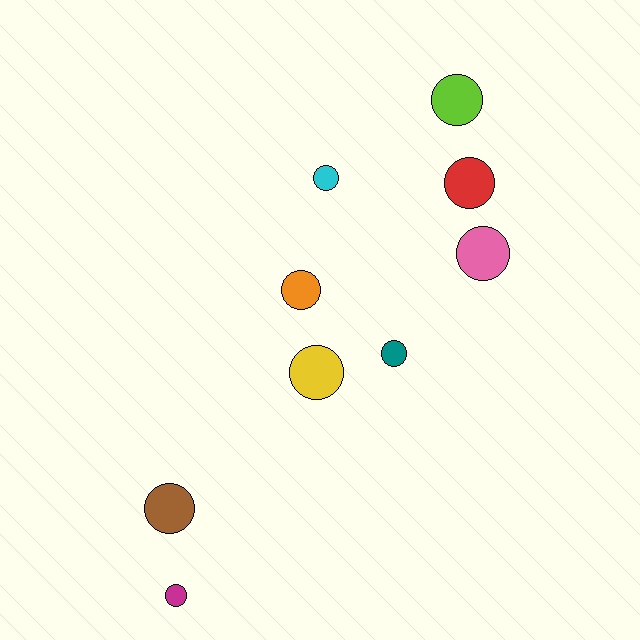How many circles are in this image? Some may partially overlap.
There are 9 circles.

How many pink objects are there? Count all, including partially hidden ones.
There is 1 pink object.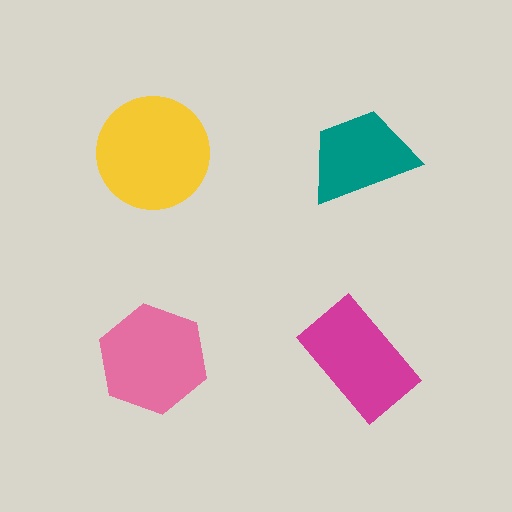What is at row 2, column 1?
A pink hexagon.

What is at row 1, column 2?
A teal trapezoid.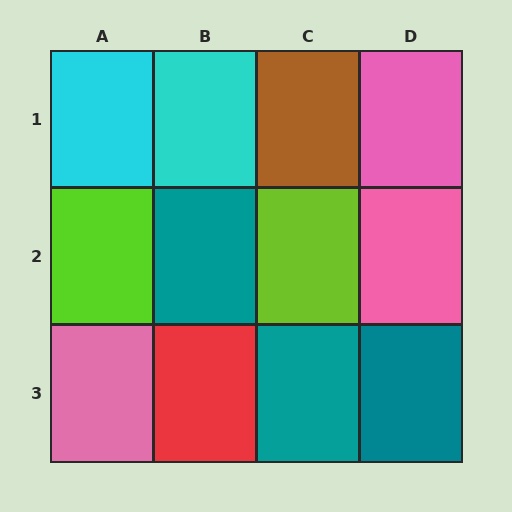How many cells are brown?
1 cell is brown.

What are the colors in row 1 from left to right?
Cyan, cyan, brown, pink.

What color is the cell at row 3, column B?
Red.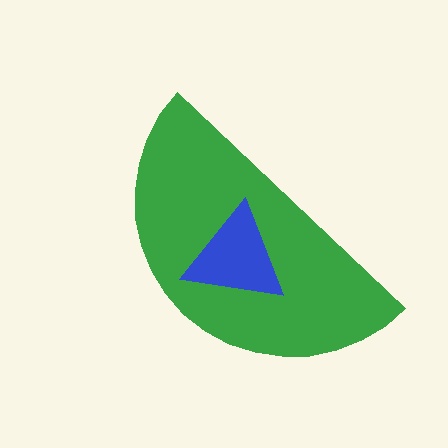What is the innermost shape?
The blue triangle.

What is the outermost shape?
The green semicircle.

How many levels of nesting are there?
2.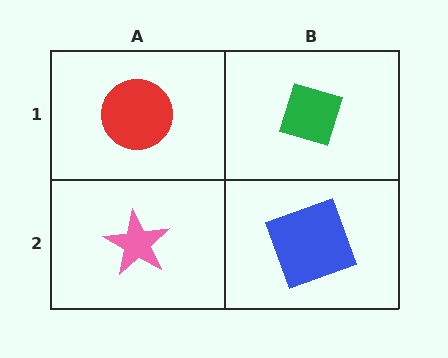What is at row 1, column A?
A red circle.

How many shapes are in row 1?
2 shapes.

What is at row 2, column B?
A blue square.